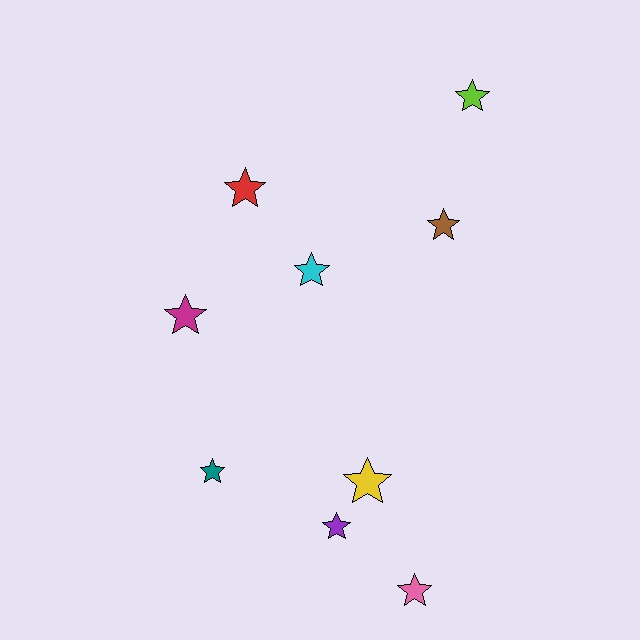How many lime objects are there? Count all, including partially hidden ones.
There is 1 lime object.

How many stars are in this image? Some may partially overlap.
There are 9 stars.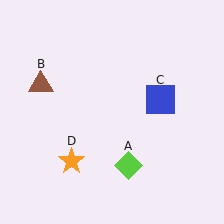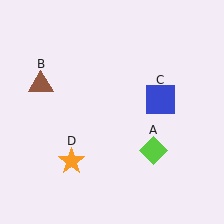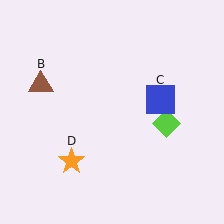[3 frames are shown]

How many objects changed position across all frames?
1 object changed position: lime diamond (object A).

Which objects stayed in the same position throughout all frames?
Brown triangle (object B) and blue square (object C) and orange star (object D) remained stationary.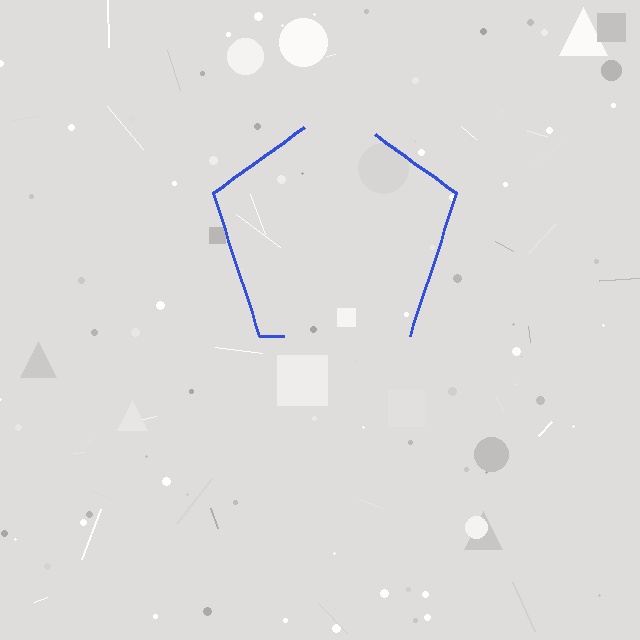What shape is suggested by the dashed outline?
The dashed outline suggests a pentagon.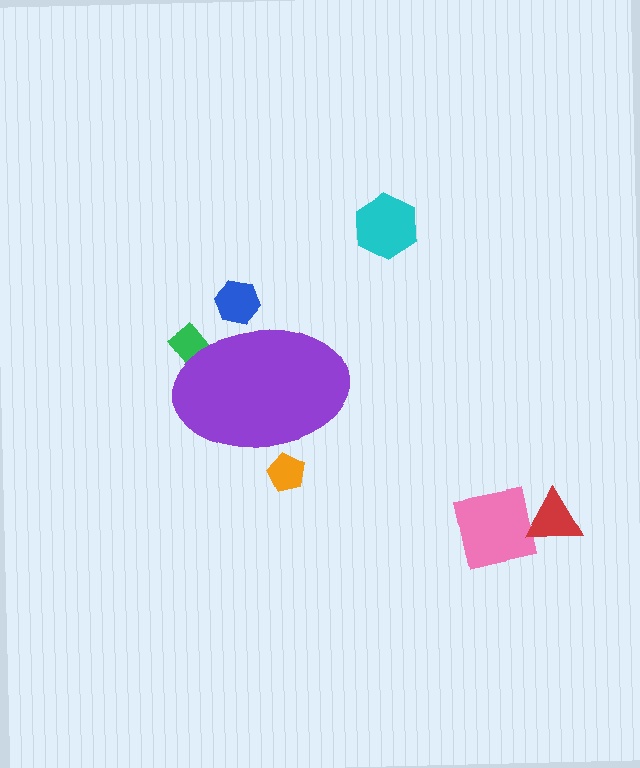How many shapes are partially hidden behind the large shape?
3 shapes are partially hidden.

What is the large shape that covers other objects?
A purple ellipse.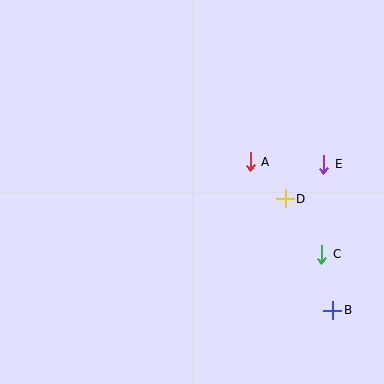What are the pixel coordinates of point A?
Point A is at (250, 162).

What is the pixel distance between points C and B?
The distance between C and B is 57 pixels.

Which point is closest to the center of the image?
Point A at (250, 162) is closest to the center.